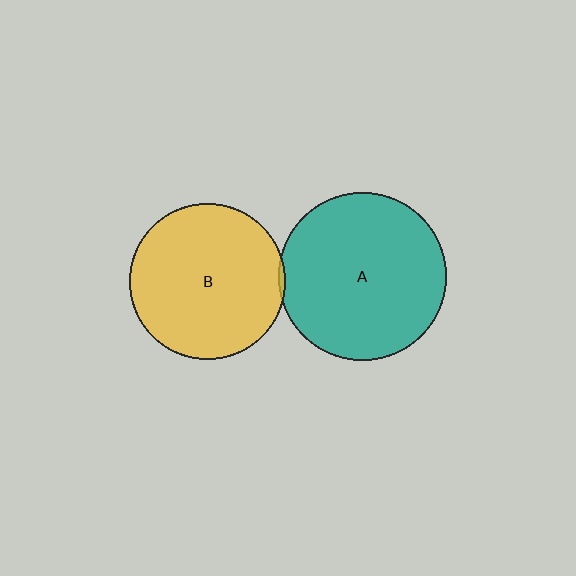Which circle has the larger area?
Circle A (teal).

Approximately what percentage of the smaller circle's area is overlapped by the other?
Approximately 5%.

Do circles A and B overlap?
Yes.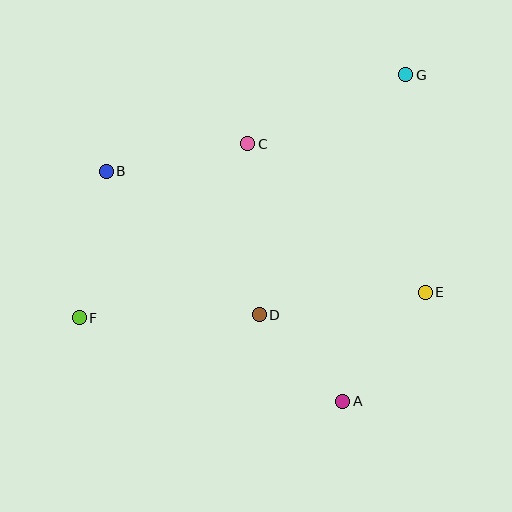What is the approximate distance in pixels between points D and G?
The distance between D and G is approximately 281 pixels.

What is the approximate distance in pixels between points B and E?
The distance between B and E is approximately 341 pixels.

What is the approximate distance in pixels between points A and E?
The distance between A and E is approximately 137 pixels.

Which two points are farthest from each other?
Points F and G are farthest from each other.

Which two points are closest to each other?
Points A and D are closest to each other.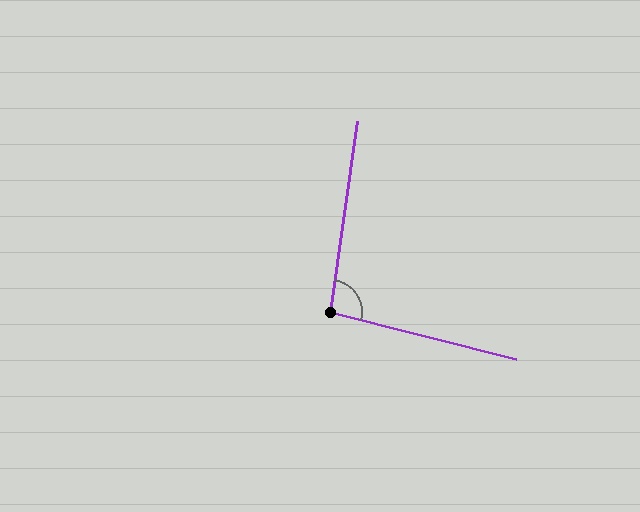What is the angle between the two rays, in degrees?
Approximately 96 degrees.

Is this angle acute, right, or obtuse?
It is obtuse.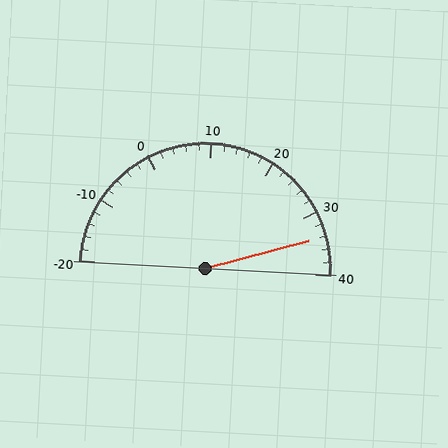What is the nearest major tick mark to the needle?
The nearest major tick mark is 30.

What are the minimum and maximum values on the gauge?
The gauge ranges from -20 to 40.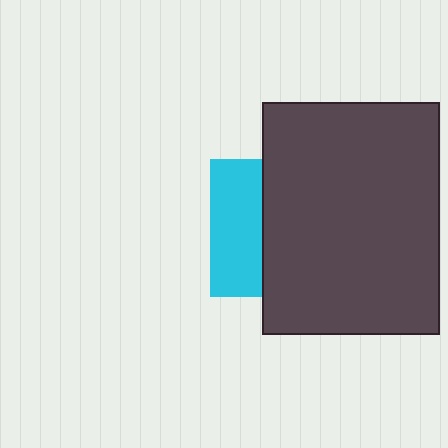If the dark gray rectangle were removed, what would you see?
You would see the complete cyan square.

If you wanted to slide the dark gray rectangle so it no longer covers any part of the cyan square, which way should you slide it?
Slide it right — that is the most direct way to separate the two shapes.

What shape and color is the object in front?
The object in front is a dark gray rectangle.